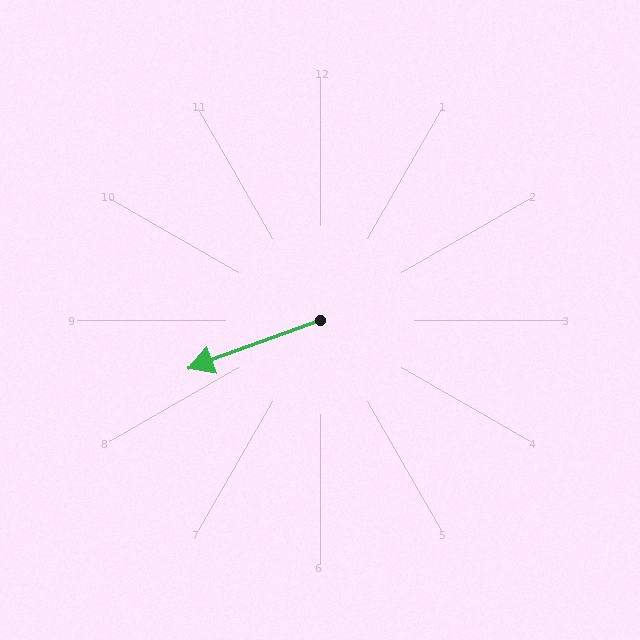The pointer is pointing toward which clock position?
Roughly 8 o'clock.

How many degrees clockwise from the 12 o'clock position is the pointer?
Approximately 250 degrees.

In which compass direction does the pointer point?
West.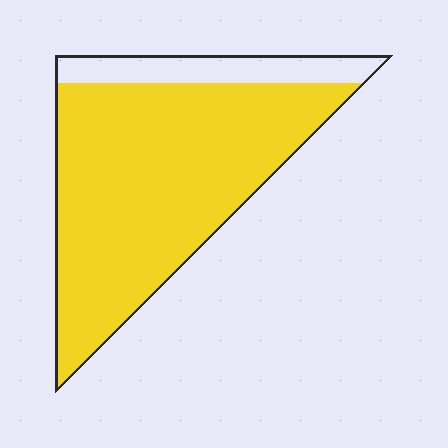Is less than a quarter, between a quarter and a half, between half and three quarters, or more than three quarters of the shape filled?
More than three quarters.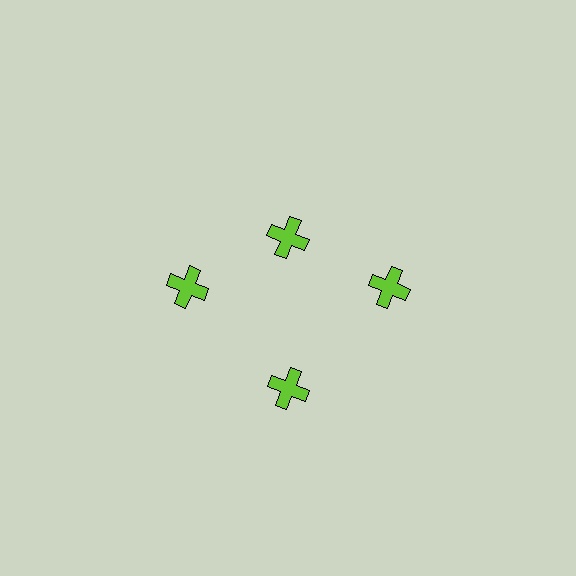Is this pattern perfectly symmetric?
No. The 4 lime crosses are arranged in a ring, but one element near the 12 o'clock position is pulled inward toward the center, breaking the 4-fold rotational symmetry.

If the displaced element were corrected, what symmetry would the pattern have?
It would have 4-fold rotational symmetry — the pattern would map onto itself every 90 degrees.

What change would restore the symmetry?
The symmetry would be restored by moving it outward, back onto the ring so that all 4 crosses sit at equal angles and equal distance from the center.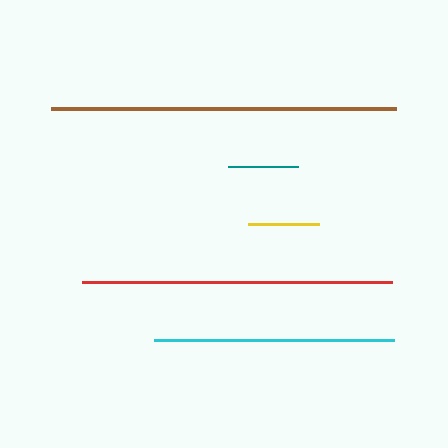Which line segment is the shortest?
The teal line is the shortest at approximately 70 pixels.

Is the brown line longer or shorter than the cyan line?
The brown line is longer than the cyan line.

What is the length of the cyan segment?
The cyan segment is approximately 240 pixels long.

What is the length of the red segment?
The red segment is approximately 311 pixels long.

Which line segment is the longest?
The brown line is the longest at approximately 345 pixels.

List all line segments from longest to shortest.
From longest to shortest: brown, red, cyan, yellow, teal.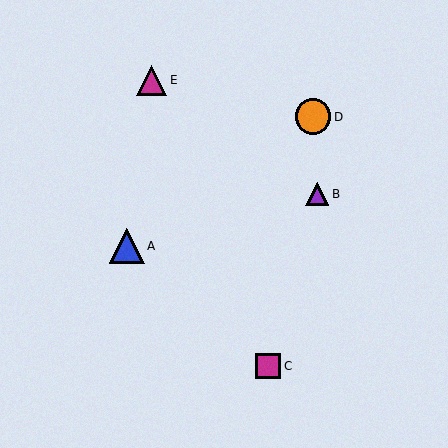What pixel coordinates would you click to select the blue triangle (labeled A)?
Click at (127, 246) to select the blue triangle A.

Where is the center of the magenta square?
The center of the magenta square is at (268, 366).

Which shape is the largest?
The orange circle (labeled D) is the largest.